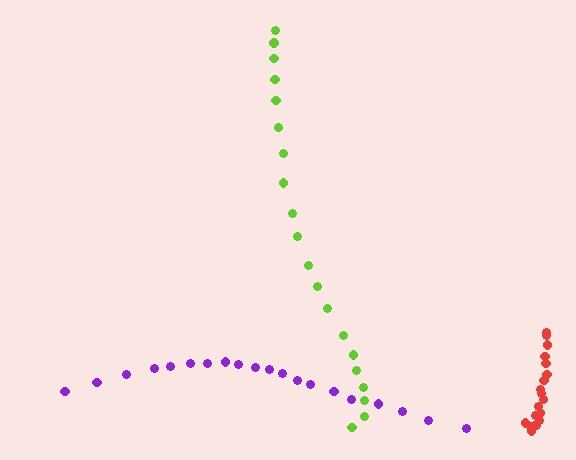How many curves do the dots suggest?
There are 3 distinct paths.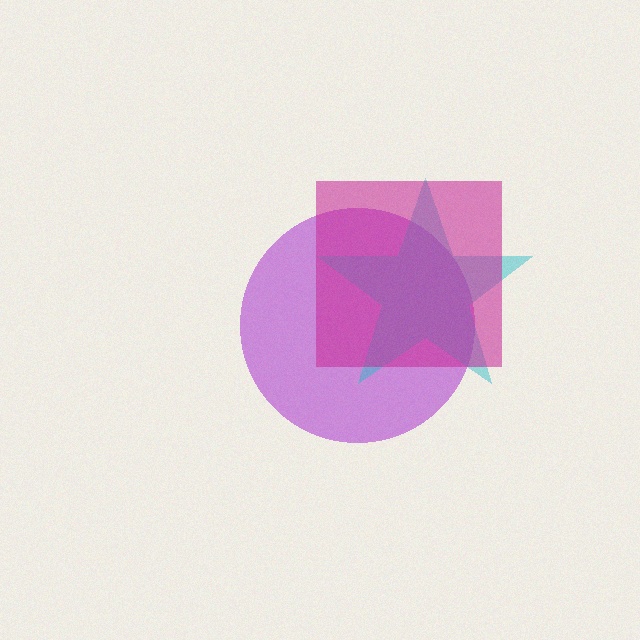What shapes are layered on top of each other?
The layered shapes are: a purple circle, a cyan star, a magenta square.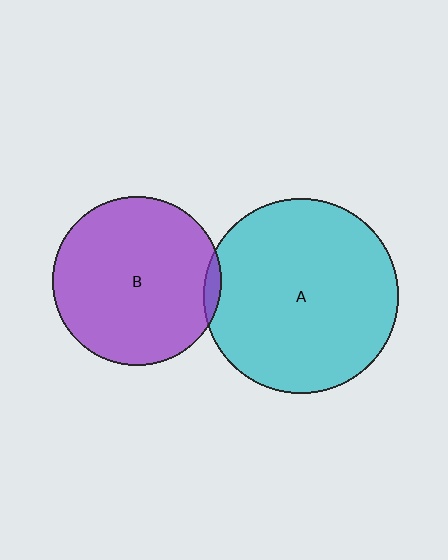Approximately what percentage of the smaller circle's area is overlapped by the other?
Approximately 5%.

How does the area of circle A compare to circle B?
Approximately 1.3 times.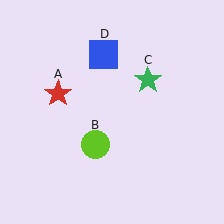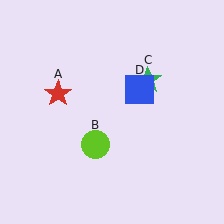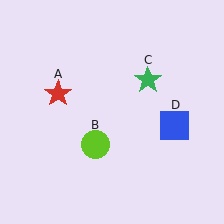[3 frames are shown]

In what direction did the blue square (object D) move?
The blue square (object D) moved down and to the right.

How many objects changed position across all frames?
1 object changed position: blue square (object D).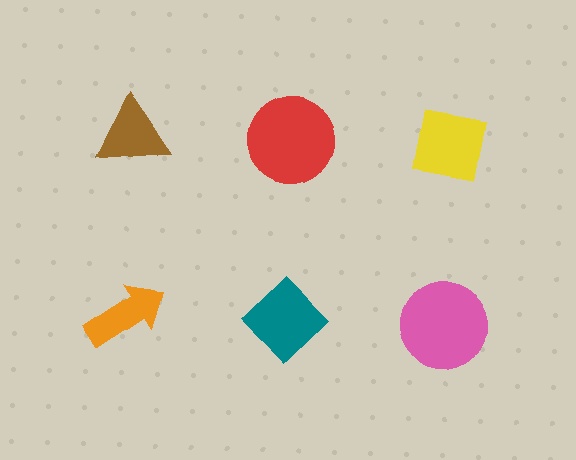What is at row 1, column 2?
A red circle.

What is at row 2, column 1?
An orange arrow.